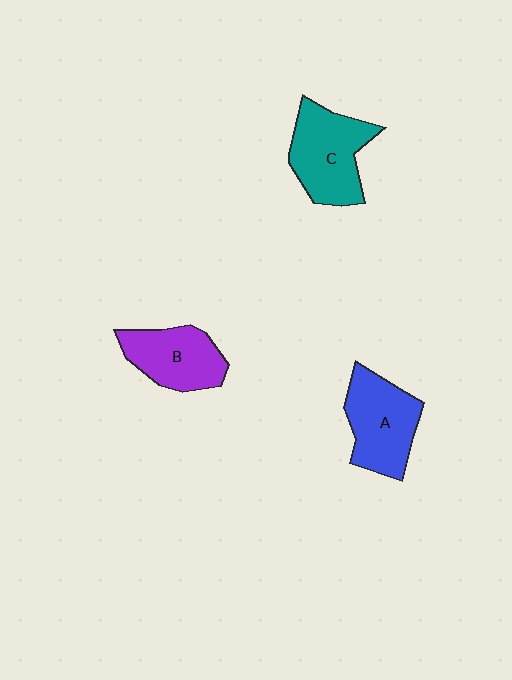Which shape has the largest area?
Shape C (teal).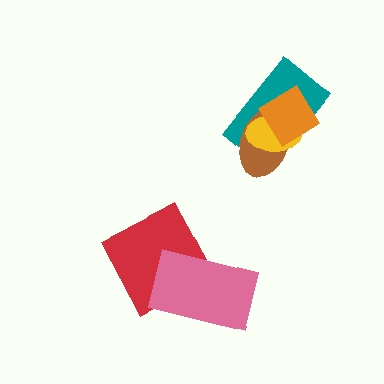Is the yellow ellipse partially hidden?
Yes, it is partially covered by another shape.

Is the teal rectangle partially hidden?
Yes, it is partially covered by another shape.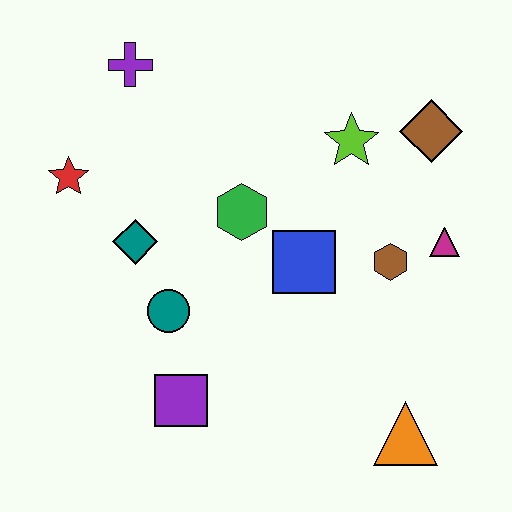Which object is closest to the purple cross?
The red star is closest to the purple cross.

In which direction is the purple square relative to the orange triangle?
The purple square is to the left of the orange triangle.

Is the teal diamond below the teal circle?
No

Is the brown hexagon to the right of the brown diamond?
No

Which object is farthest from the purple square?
The brown diamond is farthest from the purple square.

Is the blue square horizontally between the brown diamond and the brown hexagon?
No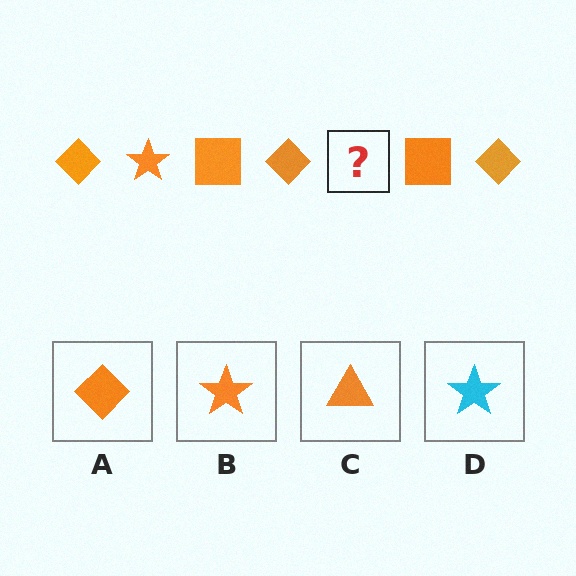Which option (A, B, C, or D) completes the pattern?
B.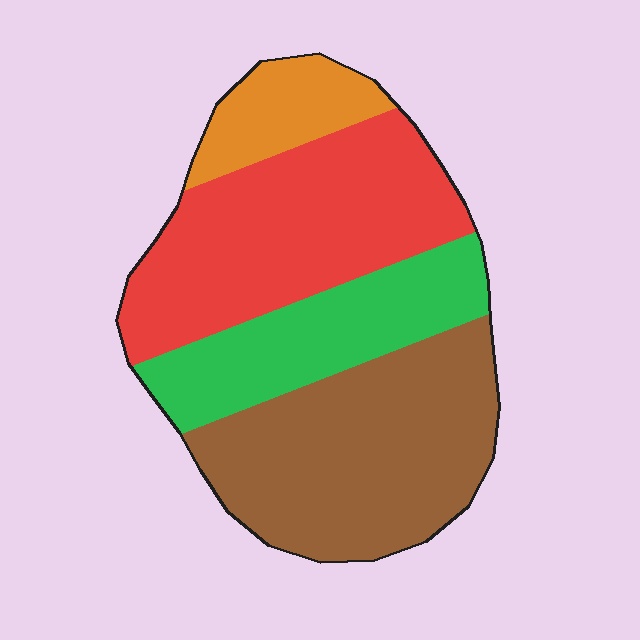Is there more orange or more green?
Green.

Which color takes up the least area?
Orange, at roughly 10%.